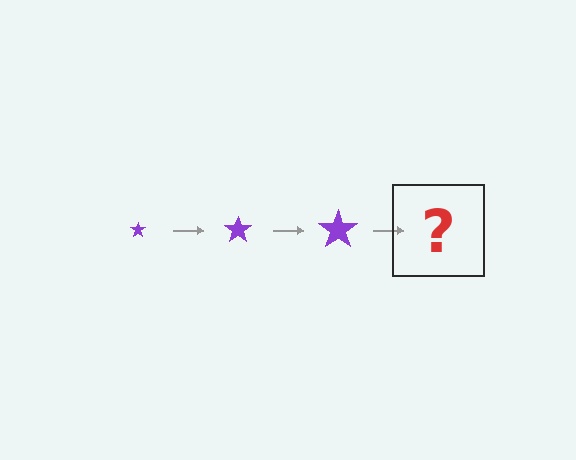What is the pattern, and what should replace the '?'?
The pattern is that the star gets progressively larger each step. The '?' should be a purple star, larger than the previous one.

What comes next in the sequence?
The next element should be a purple star, larger than the previous one.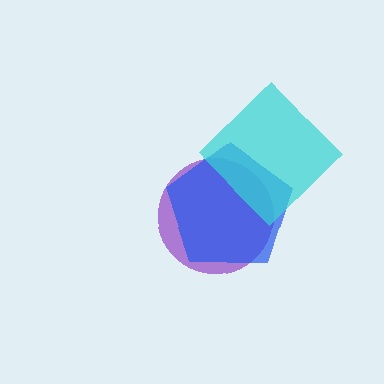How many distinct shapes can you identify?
There are 3 distinct shapes: a purple circle, a blue pentagon, a cyan diamond.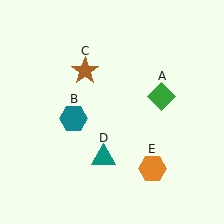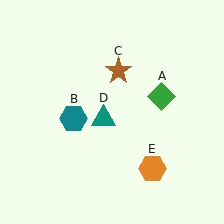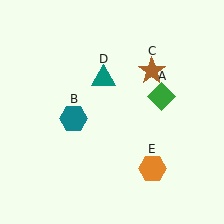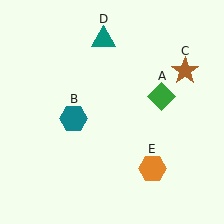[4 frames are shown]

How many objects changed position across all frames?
2 objects changed position: brown star (object C), teal triangle (object D).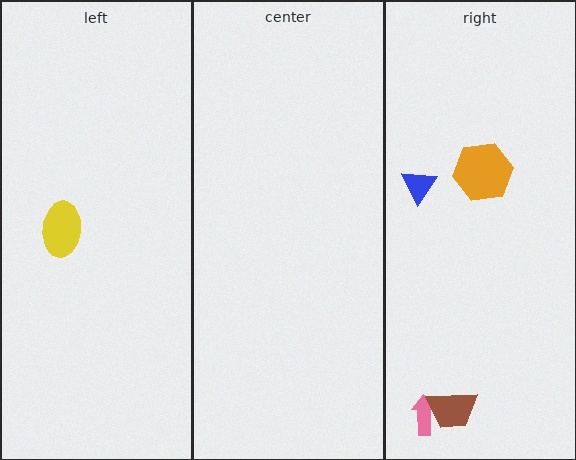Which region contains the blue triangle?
The right region.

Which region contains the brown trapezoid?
The right region.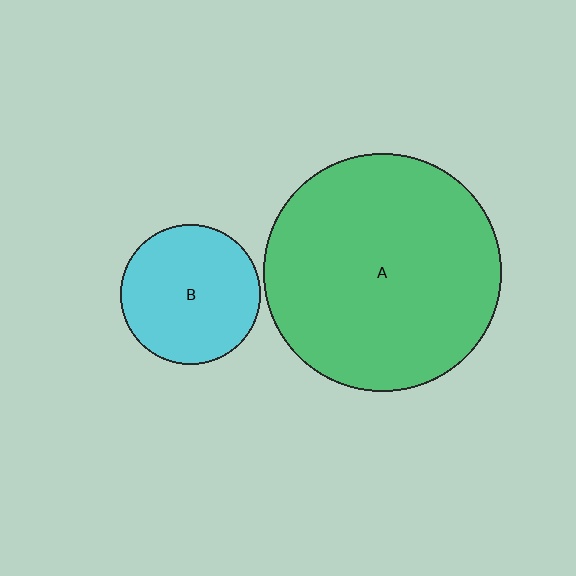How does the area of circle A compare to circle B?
Approximately 2.9 times.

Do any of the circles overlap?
No, none of the circles overlap.